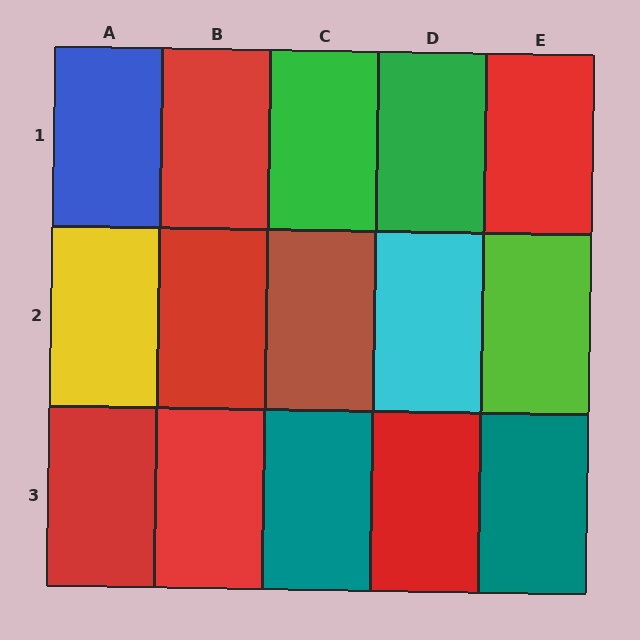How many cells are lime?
1 cell is lime.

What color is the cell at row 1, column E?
Red.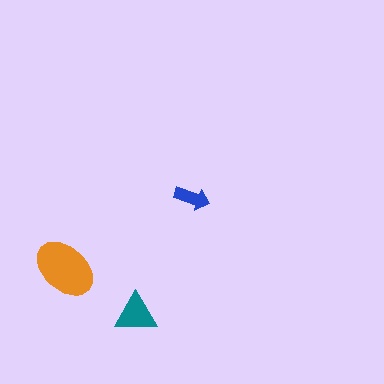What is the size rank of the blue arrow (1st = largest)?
3rd.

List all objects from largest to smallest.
The orange ellipse, the teal triangle, the blue arrow.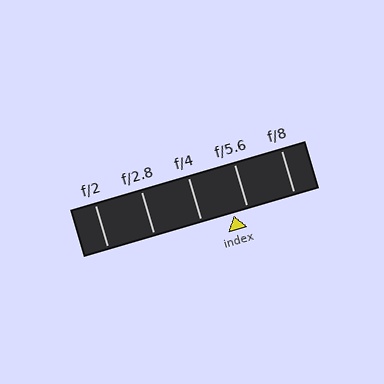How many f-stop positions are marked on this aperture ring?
There are 5 f-stop positions marked.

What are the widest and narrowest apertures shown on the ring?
The widest aperture shown is f/2 and the narrowest is f/8.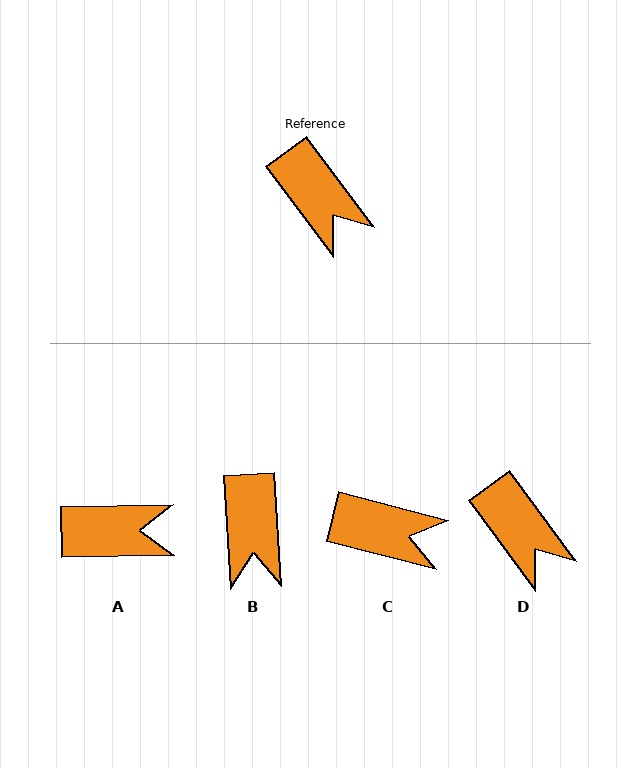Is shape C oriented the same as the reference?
No, it is off by about 39 degrees.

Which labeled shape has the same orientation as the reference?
D.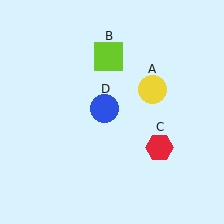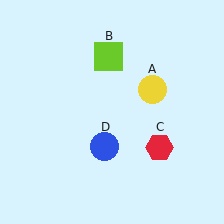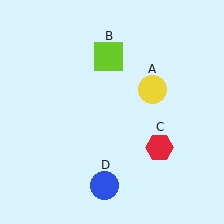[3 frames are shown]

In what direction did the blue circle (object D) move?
The blue circle (object D) moved down.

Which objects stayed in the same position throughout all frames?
Yellow circle (object A) and lime square (object B) and red hexagon (object C) remained stationary.